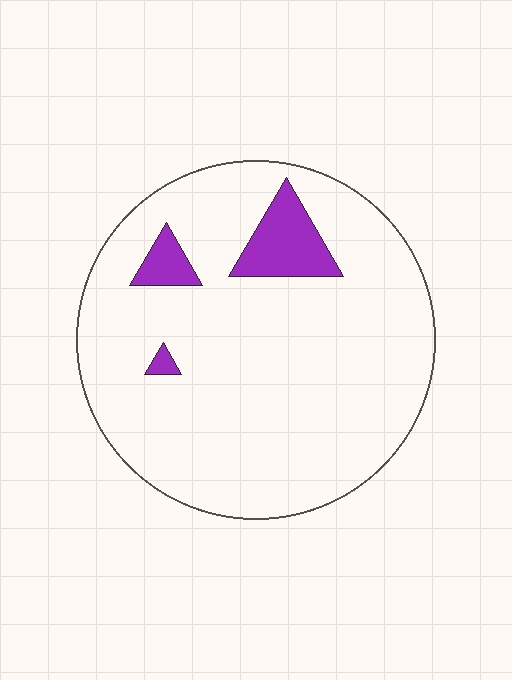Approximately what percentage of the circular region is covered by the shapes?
Approximately 10%.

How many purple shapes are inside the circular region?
3.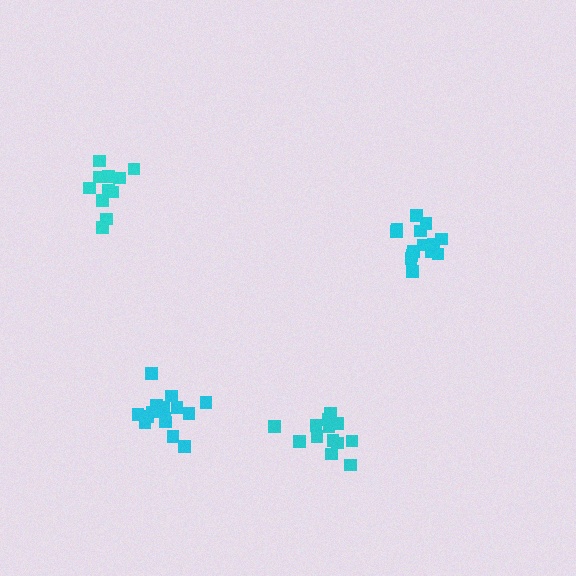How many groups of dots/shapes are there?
There are 4 groups.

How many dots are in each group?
Group 1: 11 dots, Group 2: 14 dots, Group 3: 13 dots, Group 4: 15 dots (53 total).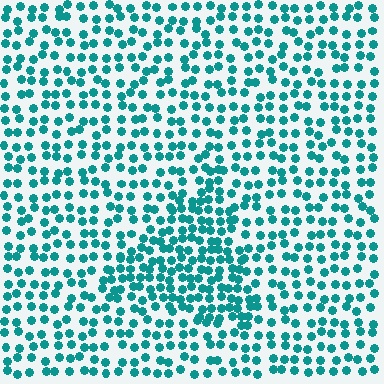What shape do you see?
I see a triangle.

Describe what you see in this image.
The image contains small teal elements arranged at two different densities. A triangle-shaped region is visible where the elements are more densely packed than the surrounding area.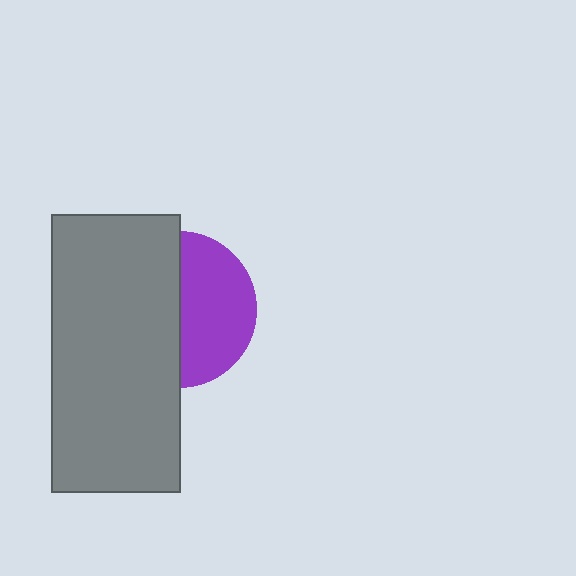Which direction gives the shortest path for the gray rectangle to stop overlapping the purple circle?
Moving left gives the shortest separation.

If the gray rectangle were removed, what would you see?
You would see the complete purple circle.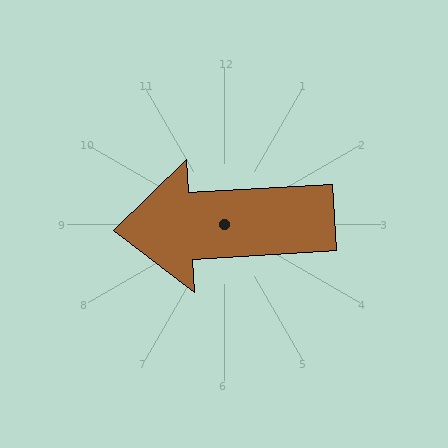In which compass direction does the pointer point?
West.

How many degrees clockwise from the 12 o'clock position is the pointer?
Approximately 267 degrees.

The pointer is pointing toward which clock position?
Roughly 9 o'clock.